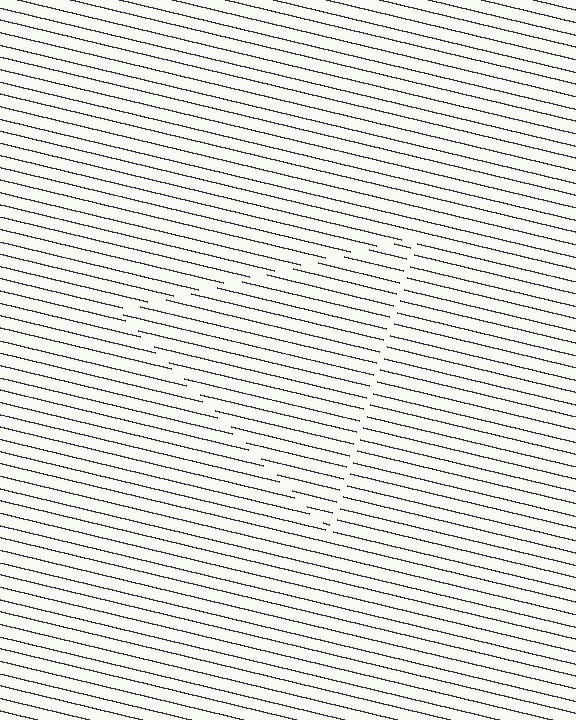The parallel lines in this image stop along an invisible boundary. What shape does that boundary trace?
An illusory triangle. The interior of the shape contains the same grating, shifted by half a period — the contour is defined by the phase discontinuity where line-ends from the inner and outer gratings abut.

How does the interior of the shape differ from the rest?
The interior of the shape contains the same grating, shifted by half a period — the contour is defined by the phase discontinuity where line-ends from the inner and outer gratings abut.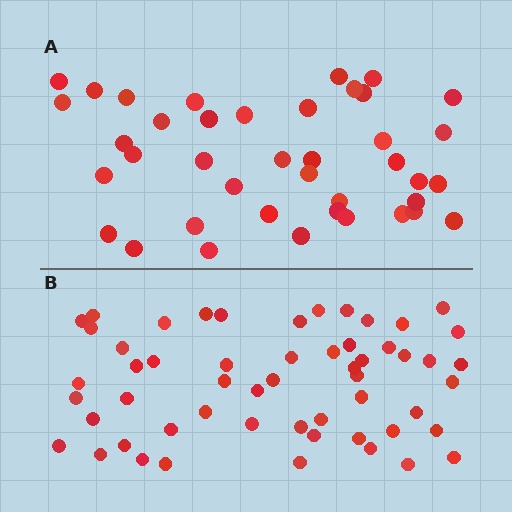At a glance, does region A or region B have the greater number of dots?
Region B (the bottom region) has more dots.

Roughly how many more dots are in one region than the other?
Region B has approximately 15 more dots than region A.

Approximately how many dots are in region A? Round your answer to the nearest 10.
About 40 dots.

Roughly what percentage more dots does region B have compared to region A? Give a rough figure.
About 40% more.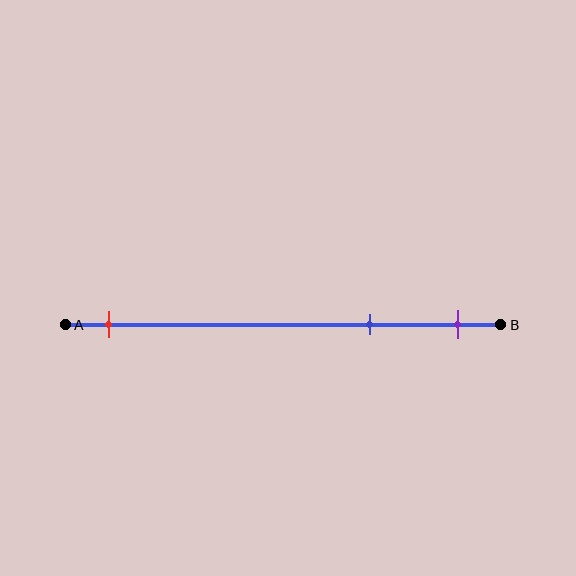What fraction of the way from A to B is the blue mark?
The blue mark is approximately 70% (0.7) of the way from A to B.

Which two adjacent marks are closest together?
The blue and purple marks are the closest adjacent pair.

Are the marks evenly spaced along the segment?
No, the marks are not evenly spaced.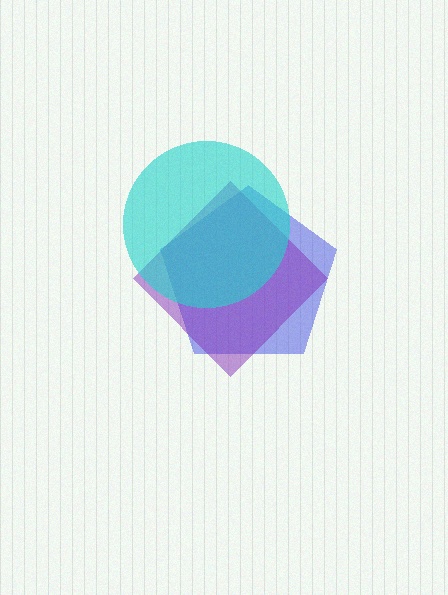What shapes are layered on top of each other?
The layered shapes are: a blue pentagon, a purple diamond, a cyan circle.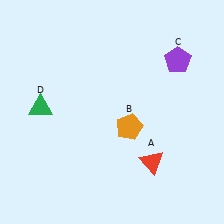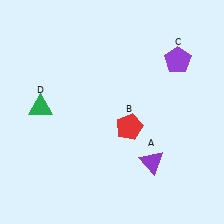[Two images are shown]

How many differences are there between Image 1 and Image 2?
There are 2 differences between the two images.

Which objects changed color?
A changed from red to purple. B changed from orange to red.